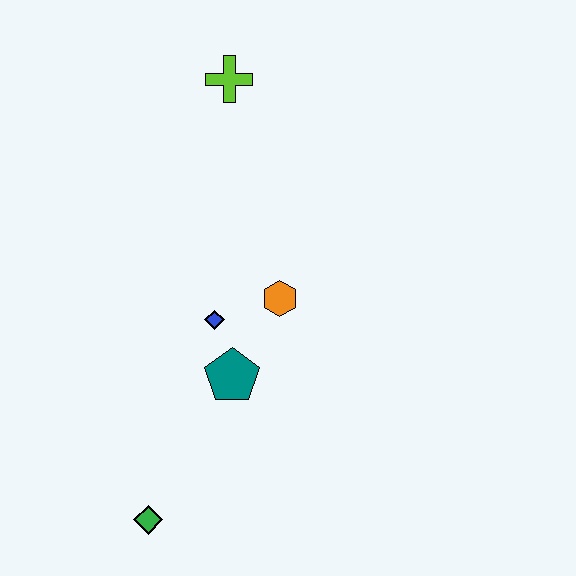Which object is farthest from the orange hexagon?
The green diamond is farthest from the orange hexagon.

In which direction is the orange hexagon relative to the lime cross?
The orange hexagon is below the lime cross.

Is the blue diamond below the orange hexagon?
Yes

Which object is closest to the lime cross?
The orange hexagon is closest to the lime cross.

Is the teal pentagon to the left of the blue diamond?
No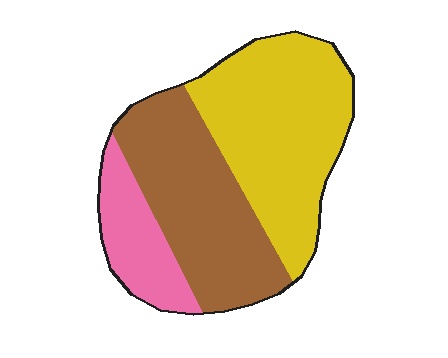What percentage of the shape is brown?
Brown takes up between a quarter and a half of the shape.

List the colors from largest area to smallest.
From largest to smallest: yellow, brown, pink.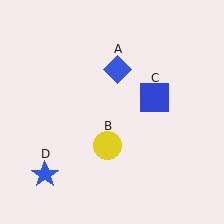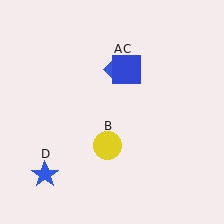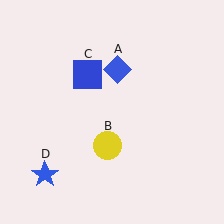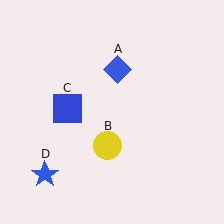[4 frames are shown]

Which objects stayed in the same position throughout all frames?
Blue diamond (object A) and yellow circle (object B) and blue star (object D) remained stationary.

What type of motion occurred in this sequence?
The blue square (object C) rotated counterclockwise around the center of the scene.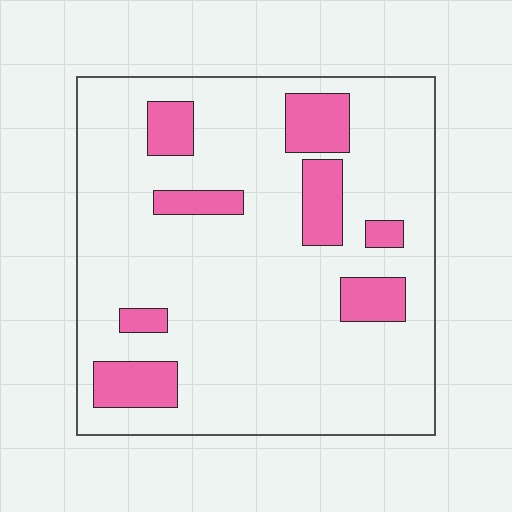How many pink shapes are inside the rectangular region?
8.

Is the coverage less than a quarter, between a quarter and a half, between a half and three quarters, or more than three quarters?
Less than a quarter.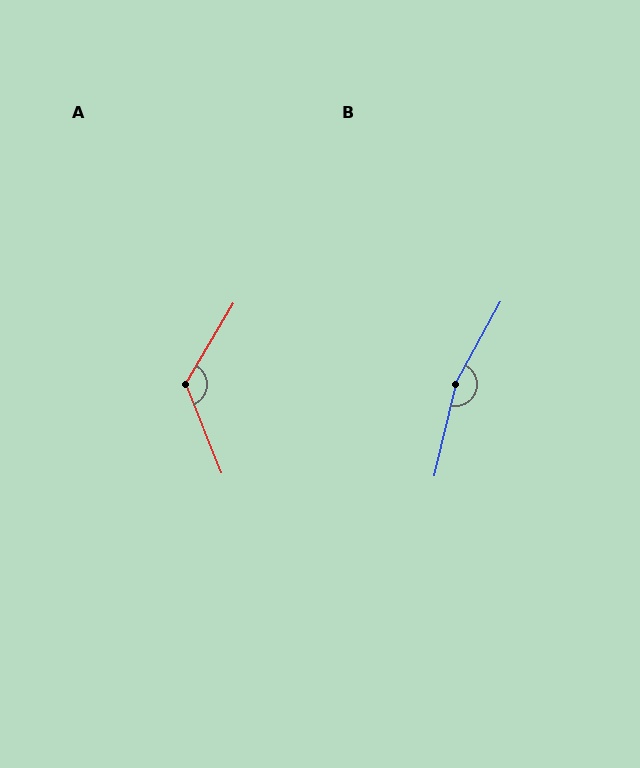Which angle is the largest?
B, at approximately 164 degrees.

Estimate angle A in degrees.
Approximately 127 degrees.